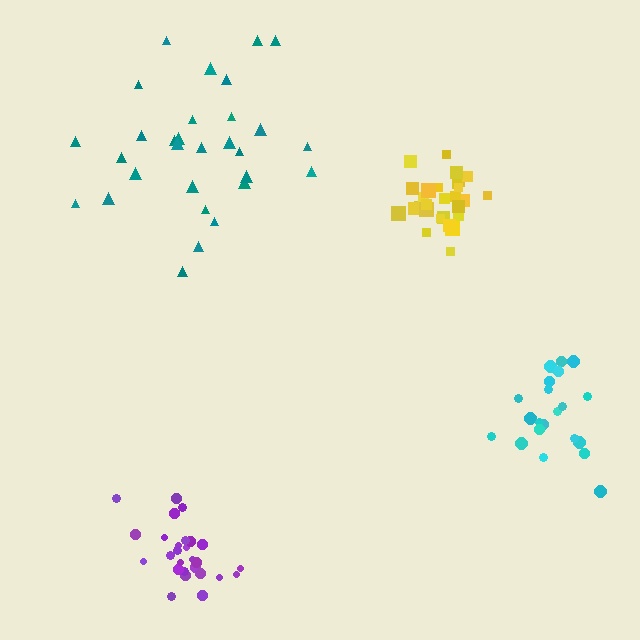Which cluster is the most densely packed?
Yellow.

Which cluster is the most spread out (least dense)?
Teal.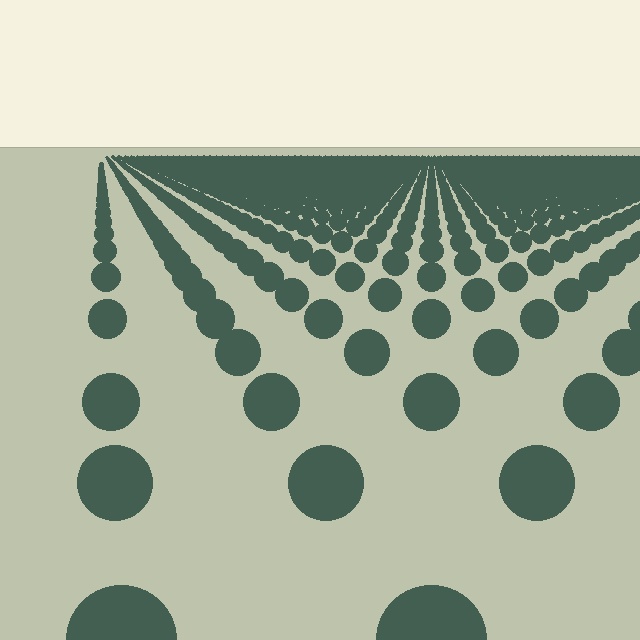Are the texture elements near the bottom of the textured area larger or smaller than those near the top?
Larger. Near the bottom, elements are closer to the viewer and appear at a bigger on-screen size.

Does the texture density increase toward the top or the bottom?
Density increases toward the top.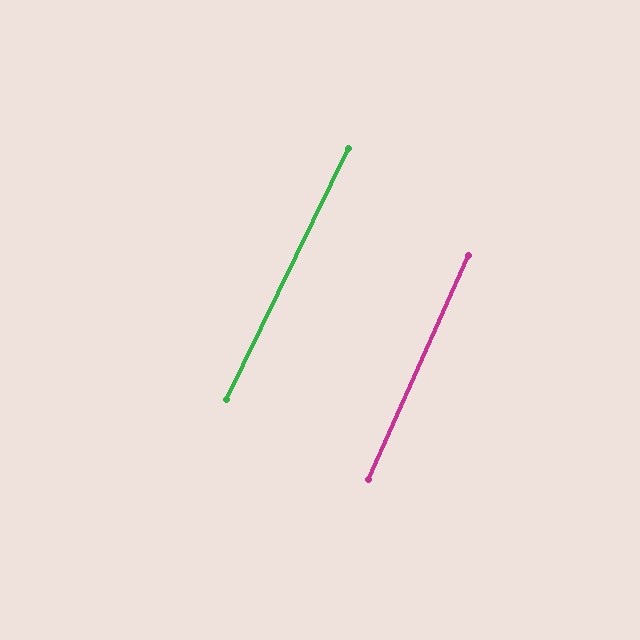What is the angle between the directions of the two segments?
Approximately 2 degrees.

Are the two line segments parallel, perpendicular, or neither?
Parallel — their directions differ by only 1.6°.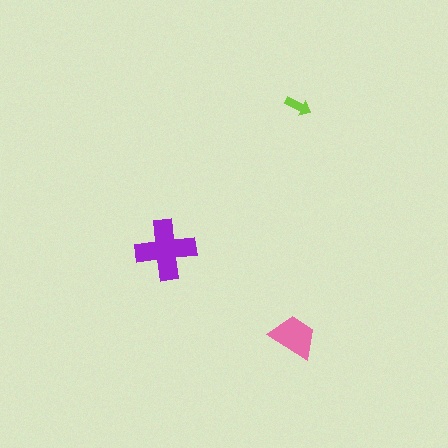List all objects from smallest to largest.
The lime arrow, the pink trapezoid, the purple cross.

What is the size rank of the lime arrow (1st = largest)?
3rd.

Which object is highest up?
The lime arrow is topmost.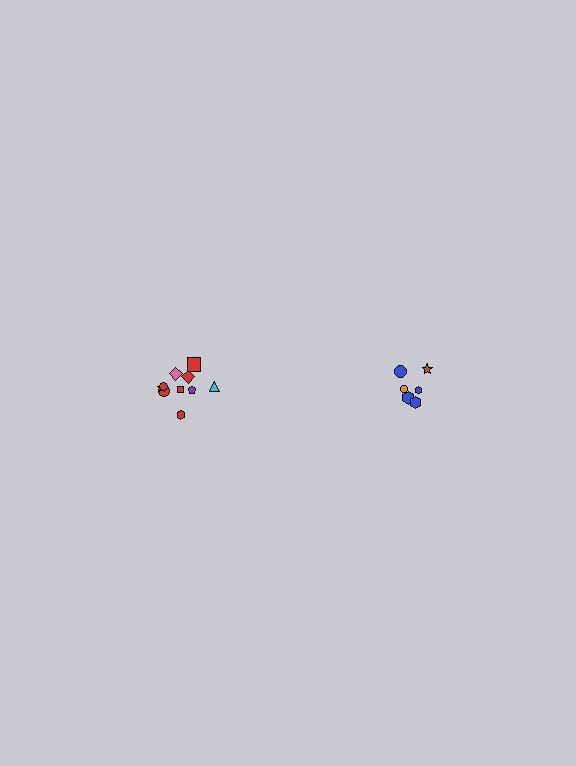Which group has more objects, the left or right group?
The left group.